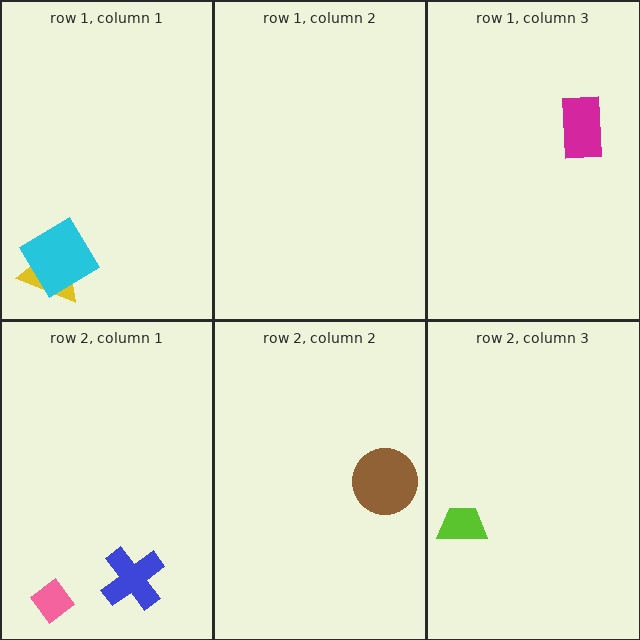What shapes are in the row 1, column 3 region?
The magenta rectangle.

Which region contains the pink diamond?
The row 2, column 1 region.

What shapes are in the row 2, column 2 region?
The brown circle.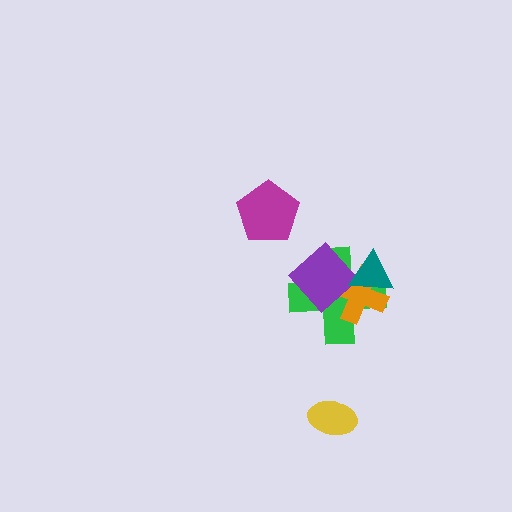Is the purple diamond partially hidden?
Yes, it is partially covered by another shape.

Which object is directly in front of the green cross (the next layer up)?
The orange cross is directly in front of the green cross.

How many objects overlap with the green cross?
3 objects overlap with the green cross.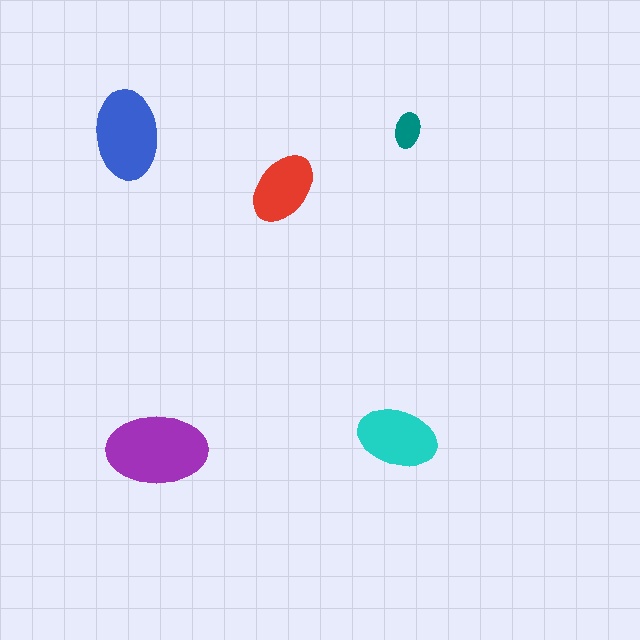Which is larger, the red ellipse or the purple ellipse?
The purple one.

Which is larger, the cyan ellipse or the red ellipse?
The cyan one.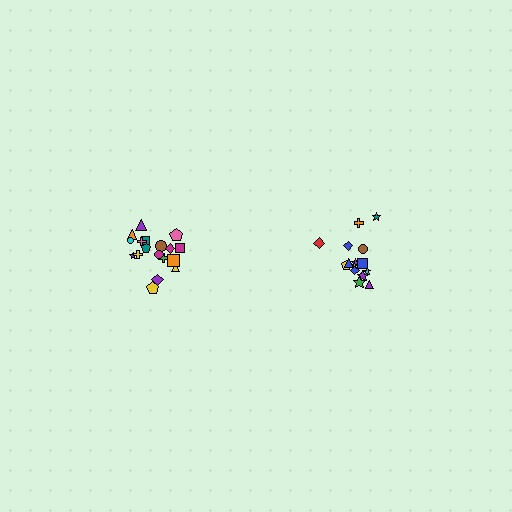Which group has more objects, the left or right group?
The left group.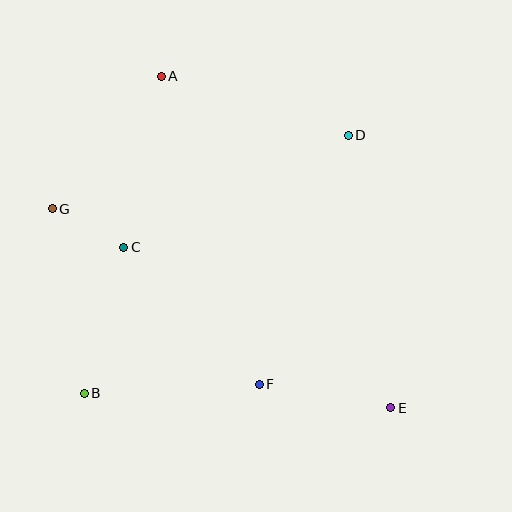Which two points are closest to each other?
Points C and G are closest to each other.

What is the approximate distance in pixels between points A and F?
The distance between A and F is approximately 323 pixels.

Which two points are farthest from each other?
Points A and E are farthest from each other.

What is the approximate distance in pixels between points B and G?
The distance between B and G is approximately 187 pixels.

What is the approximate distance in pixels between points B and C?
The distance between B and C is approximately 151 pixels.